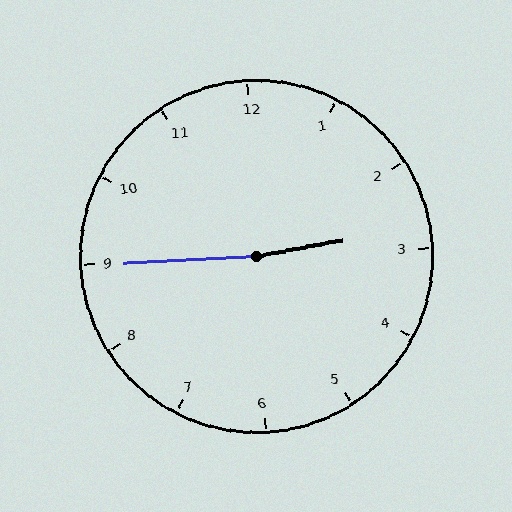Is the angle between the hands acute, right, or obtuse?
It is obtuse.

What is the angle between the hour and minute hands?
Approximately 172 degrees.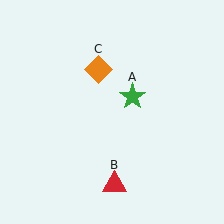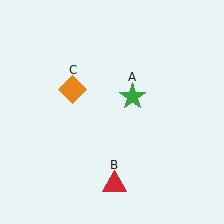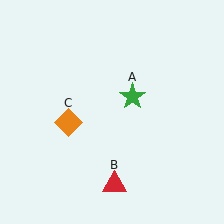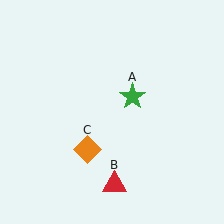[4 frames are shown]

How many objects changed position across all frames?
1 object changed position: orange diamond (object C).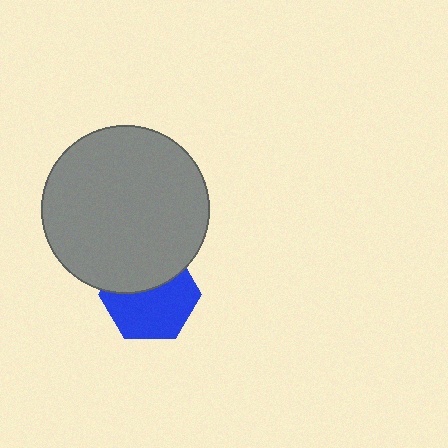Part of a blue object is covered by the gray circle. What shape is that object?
It is a hexagon.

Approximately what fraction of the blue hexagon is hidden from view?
Roughly 39% of the blue hexagon is hidden behind the gray circle.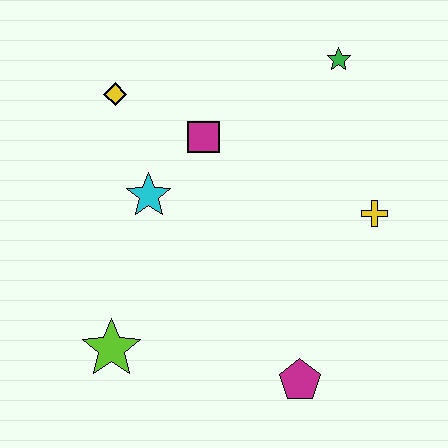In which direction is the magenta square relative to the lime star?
The magenta square is above the lime star.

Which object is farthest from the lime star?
The green star is farthest from the lime star.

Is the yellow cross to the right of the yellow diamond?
Yes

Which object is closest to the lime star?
The cyan star is closest to the lime star.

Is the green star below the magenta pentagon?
No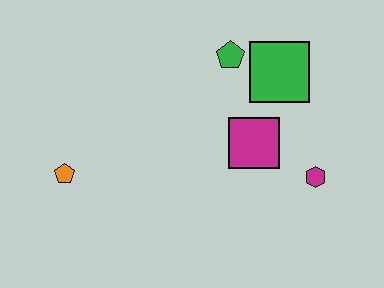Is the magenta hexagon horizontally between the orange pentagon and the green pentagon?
No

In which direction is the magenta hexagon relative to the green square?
The magenta hexagon is below the green square.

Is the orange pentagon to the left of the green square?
Yes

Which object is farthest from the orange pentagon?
The magenta hexagon is farthest from the orange pentagon.